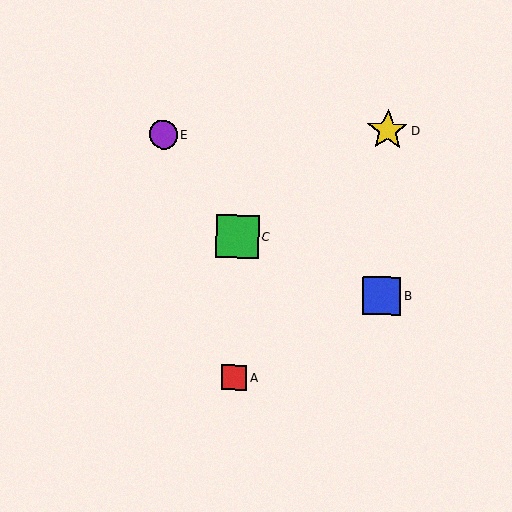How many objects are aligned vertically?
2 objects (A, C) are aligned vertically.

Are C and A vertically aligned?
Yes, both are at x≈238.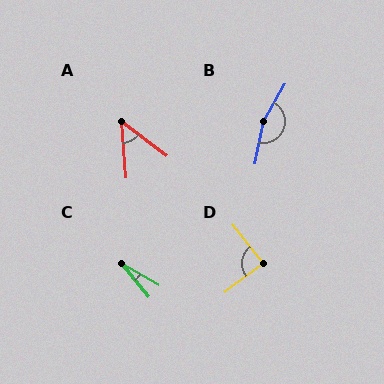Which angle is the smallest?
C, at approximately 21 degrees.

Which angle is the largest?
B, at approximately 162 degrees.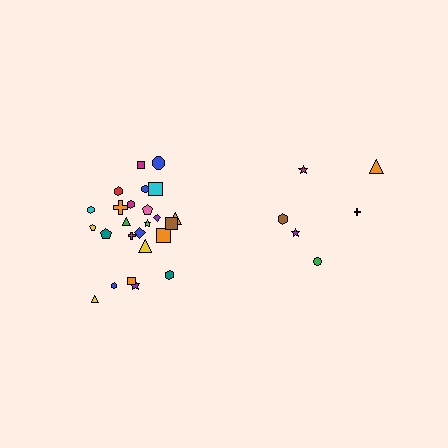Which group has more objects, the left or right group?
The left group.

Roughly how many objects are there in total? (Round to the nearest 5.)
Roughly 30 objects in total.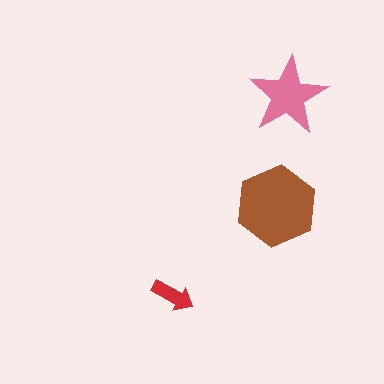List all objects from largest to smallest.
The brown hexagon, the pink star, the red arrow.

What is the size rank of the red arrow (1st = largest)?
3rd.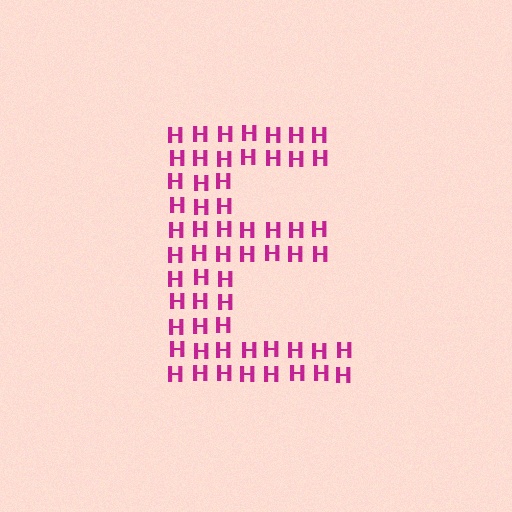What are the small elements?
The small elements are letter H's.